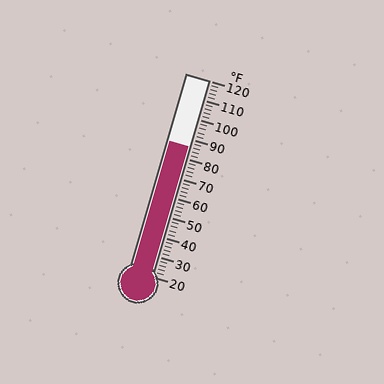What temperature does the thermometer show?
The thermometer shows approximately 86°F.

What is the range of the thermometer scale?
The thermometer scale ranges from 20°F to 120°F.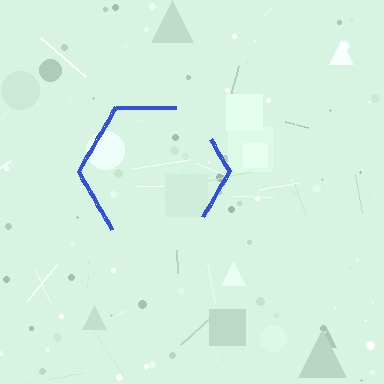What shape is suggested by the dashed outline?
The dashed outline suggests a hexagon.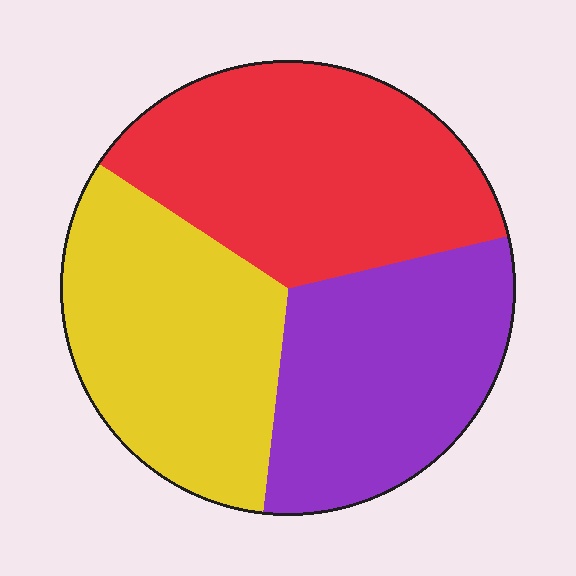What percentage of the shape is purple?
Purple covers 30% of the shape.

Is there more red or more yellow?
Red.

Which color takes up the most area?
Red, at roughly 35%.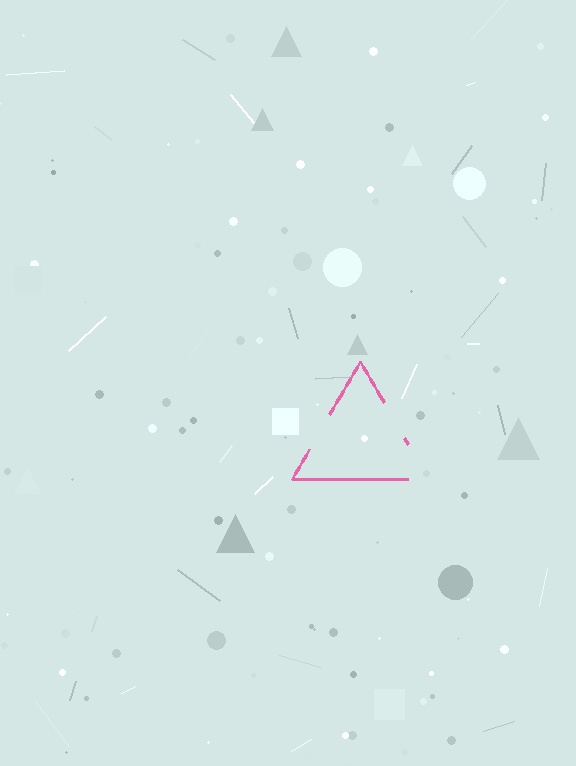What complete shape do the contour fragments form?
The contour fragments form a triangle.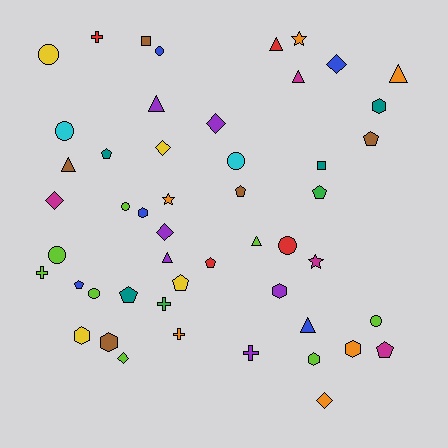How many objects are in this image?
There are 50 objects.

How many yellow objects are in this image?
There are 4 yellow objects.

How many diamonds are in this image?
There are 7 diamonds.